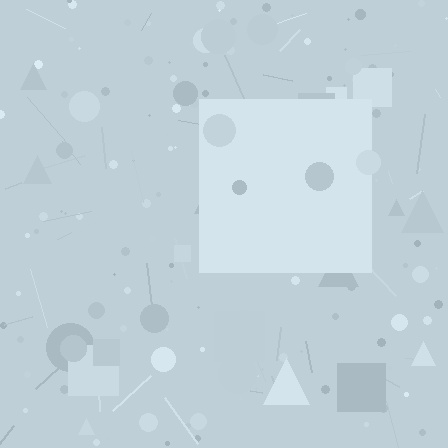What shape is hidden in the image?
A square is hidden in the image.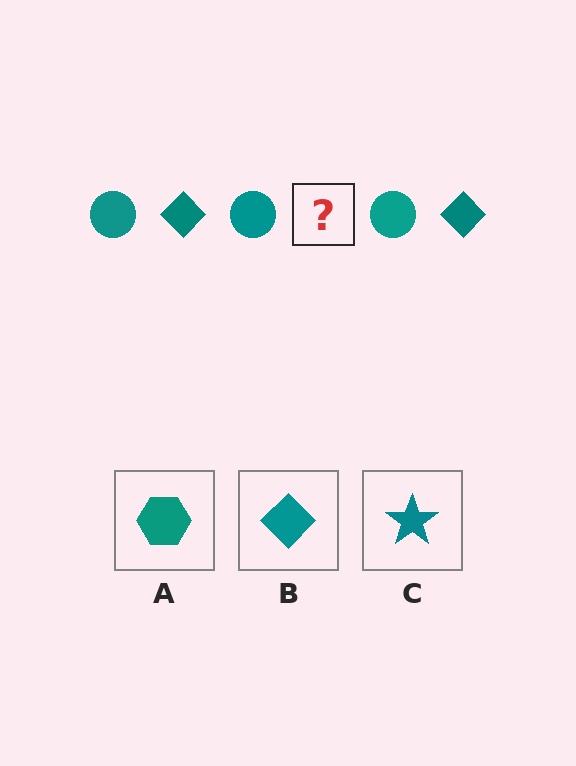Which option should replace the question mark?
Option B.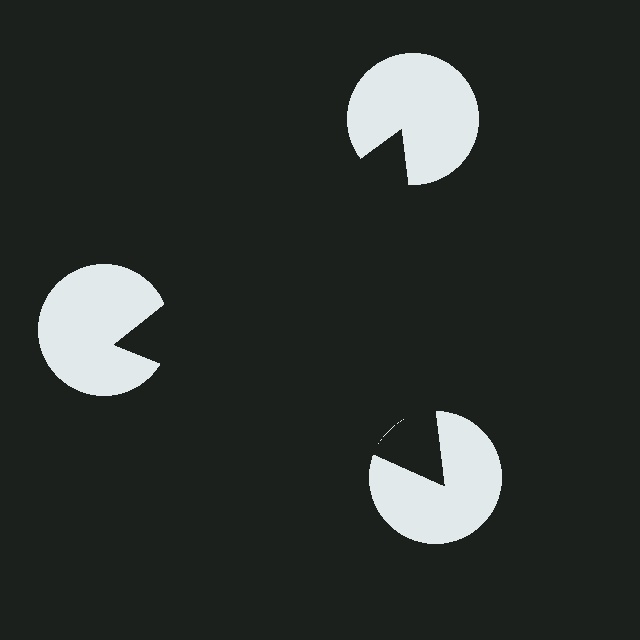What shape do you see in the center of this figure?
An illusory triangle — its edges are inferred from the aligned wedge cuts in the pac-man discs, not physically drawn.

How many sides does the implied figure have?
3 sides.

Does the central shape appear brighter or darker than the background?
It typically appears slightly darker than the background, even though no actual brightness change is drawn.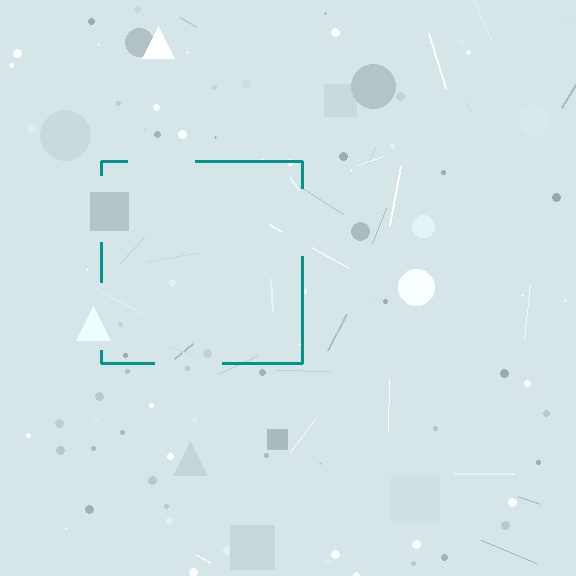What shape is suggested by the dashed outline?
The dashed outline suggests a square.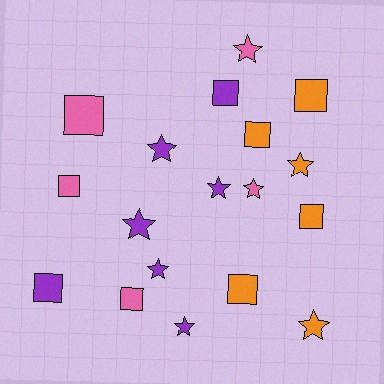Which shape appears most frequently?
Star, with 9 objects.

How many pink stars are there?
There are 2 pink stars.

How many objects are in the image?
There are 18 objects.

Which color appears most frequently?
Purple, with 7 objects.